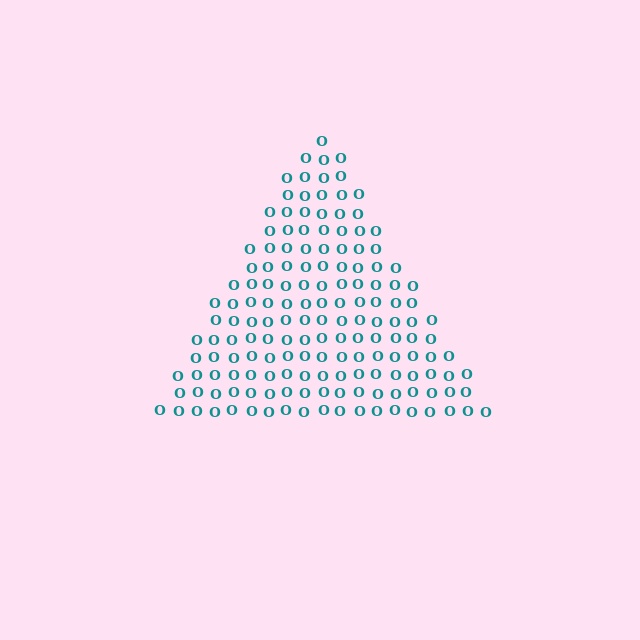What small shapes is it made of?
It is made of small letter O's.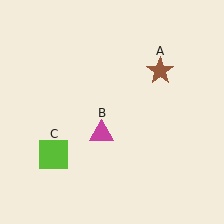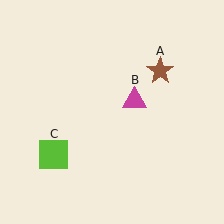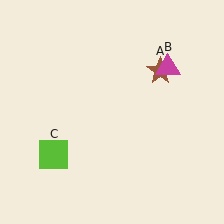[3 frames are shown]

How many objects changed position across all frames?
1 object changed position: magenta triangle (object B).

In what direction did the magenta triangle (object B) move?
The magenta triangle (object B) moved up and to the right.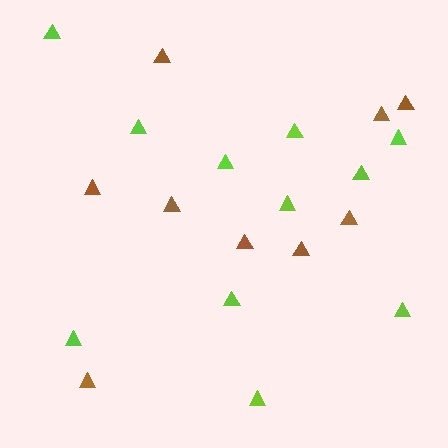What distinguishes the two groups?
There are 2 groups: one group of brown triangles (9) and one group of lime triangles (11).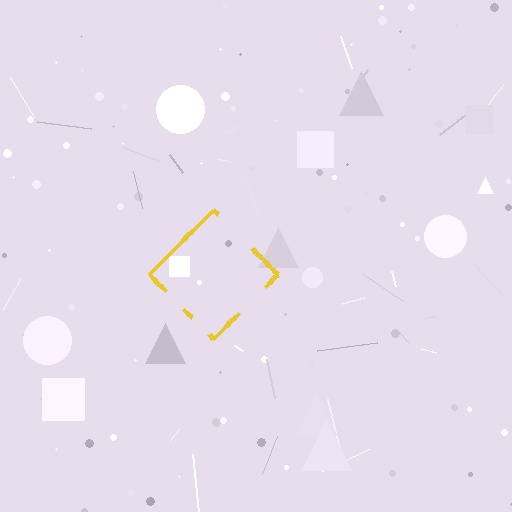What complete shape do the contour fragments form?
The contour fragments form a diamond.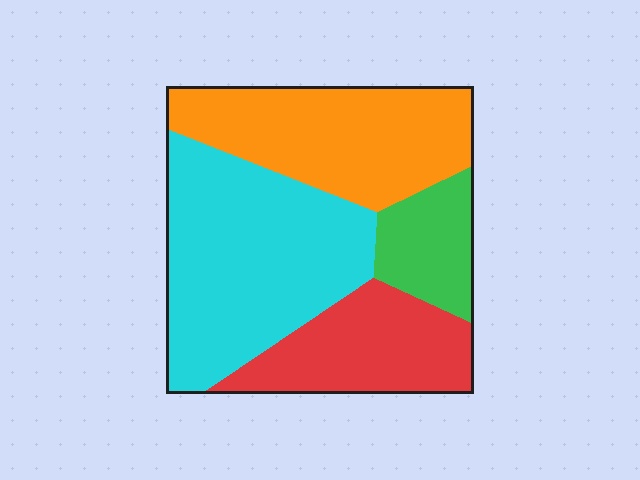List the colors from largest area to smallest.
From largest to smallest: cyan, orange, red, green.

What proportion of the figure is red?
Red takes up about one fifth (1/5) of the figure.